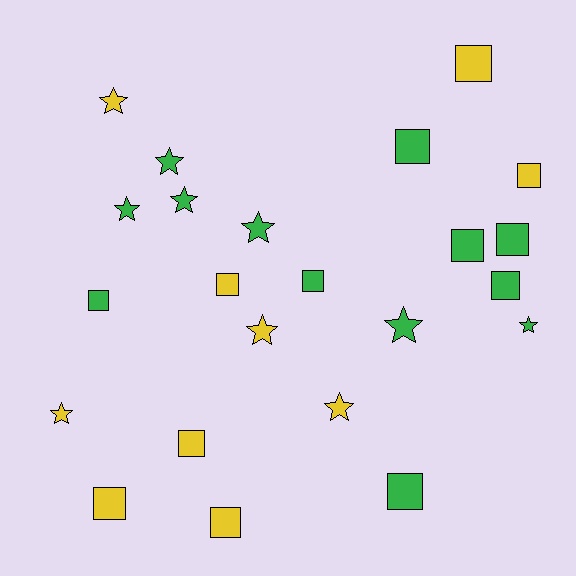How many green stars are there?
There are 6 green stars.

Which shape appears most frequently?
Square, with 13 objects.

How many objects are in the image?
There are 23 objects.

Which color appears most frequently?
Green, with 13 objects.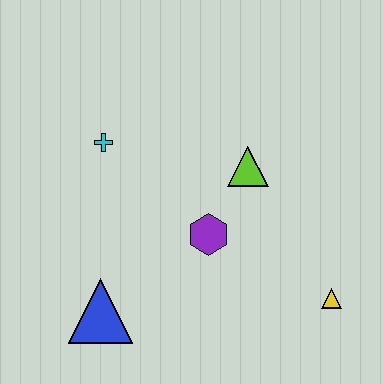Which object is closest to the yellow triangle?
The purple hexagon is closest to the yellow triangle.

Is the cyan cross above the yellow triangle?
Yes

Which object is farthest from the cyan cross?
The yellow triangle is farthest from the cyan cross.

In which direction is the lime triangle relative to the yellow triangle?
The lime triangle is above the yellow triangle.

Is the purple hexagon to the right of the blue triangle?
Yes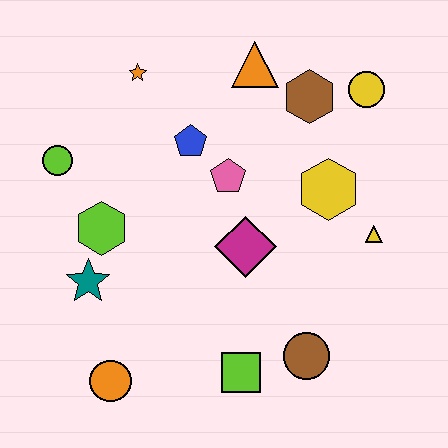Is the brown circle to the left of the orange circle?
No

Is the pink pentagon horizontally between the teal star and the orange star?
No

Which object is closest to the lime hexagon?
The teal star is closest to the lime hexagon.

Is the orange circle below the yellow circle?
Yes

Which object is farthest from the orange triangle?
The orange circle is farthest from the orange triangle.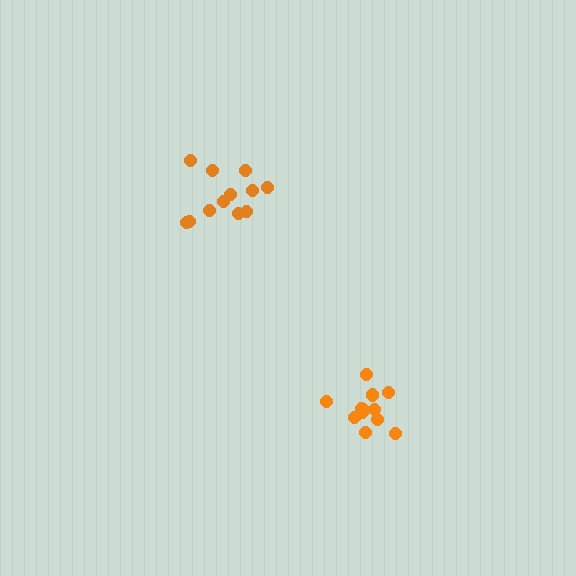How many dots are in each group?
Group 1: 12 dots, Group 2: 12 dots (24 total).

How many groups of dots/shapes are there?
There are 2 groups.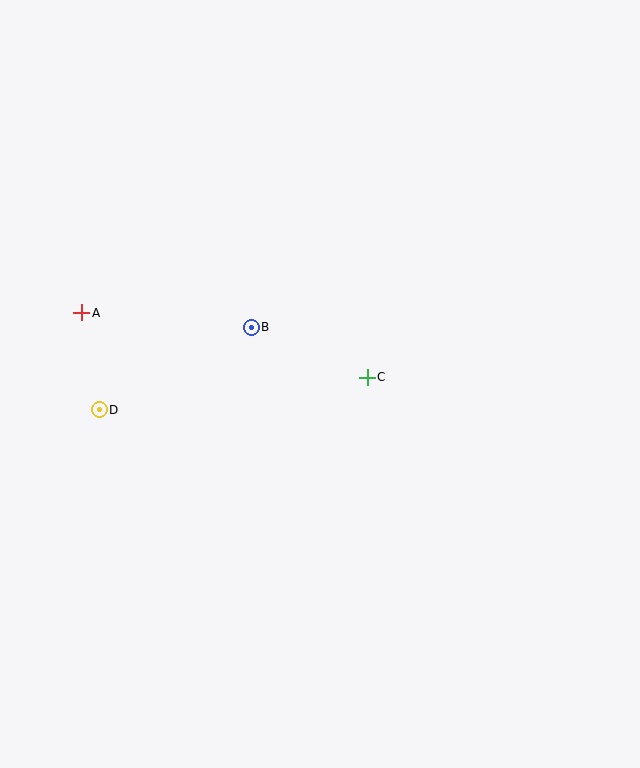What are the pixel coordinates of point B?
Point B is at (251, 327).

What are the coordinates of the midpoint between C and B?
The midpoint between C and B is at (309, 352).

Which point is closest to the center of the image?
Point C at (367, 377) is closest to the center.